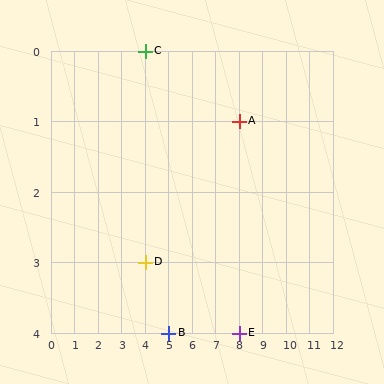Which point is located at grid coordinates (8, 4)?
Point E is at (8, 4).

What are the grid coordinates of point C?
Point C is at grid coordinates (4, 0).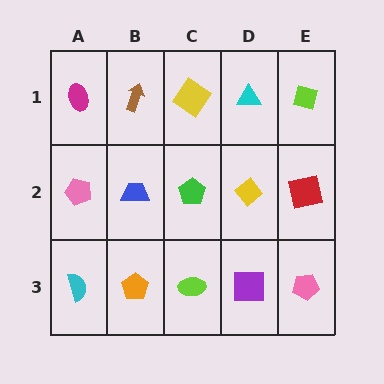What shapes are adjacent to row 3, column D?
A yellow diamond (row 2, column D), a lime ellipse (row 3, column C), a pink pentagon (row 3, column E).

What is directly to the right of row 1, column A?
A brown arrow.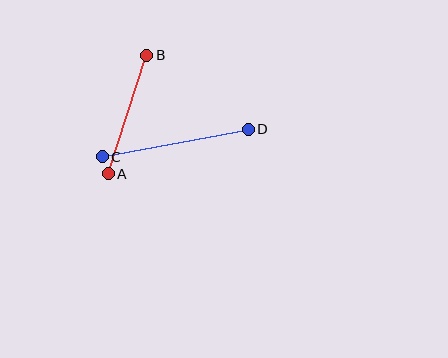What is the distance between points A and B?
The distance is approximately 124 pixels.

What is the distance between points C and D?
The distance is approximately 148 pixels.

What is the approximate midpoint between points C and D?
The midpoint is at approximately (175, 143) pixels.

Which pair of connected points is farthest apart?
Points C and D are farthest apart.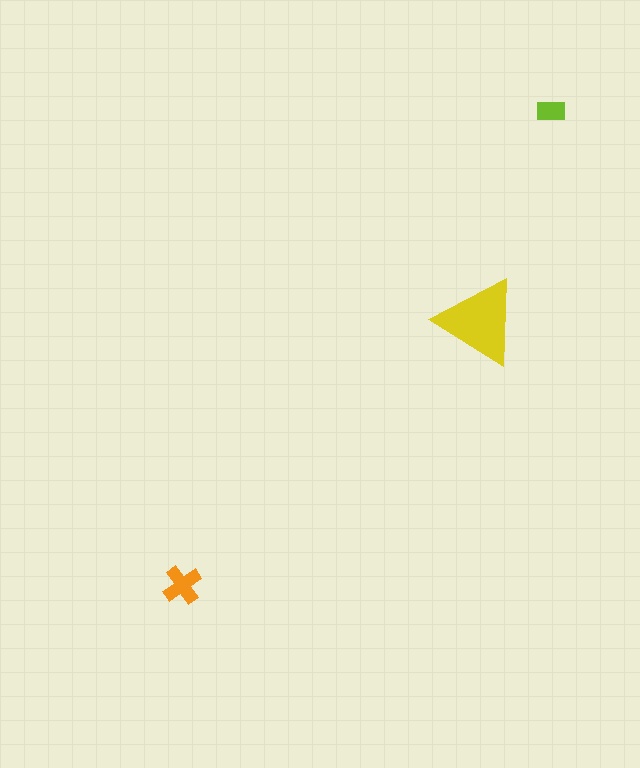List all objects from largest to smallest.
The yellow triangle, the orange cross, the lime rectangle.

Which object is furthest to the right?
The lime rectangle is rightmost.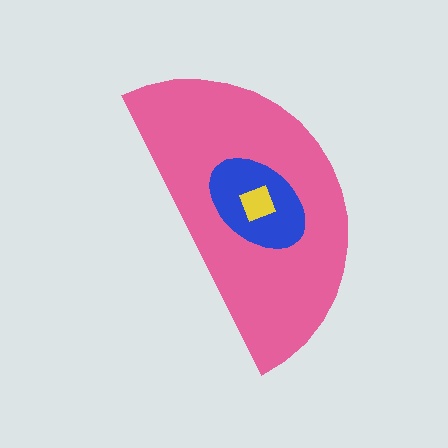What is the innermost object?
The yellow square.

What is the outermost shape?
The pink semicircle.